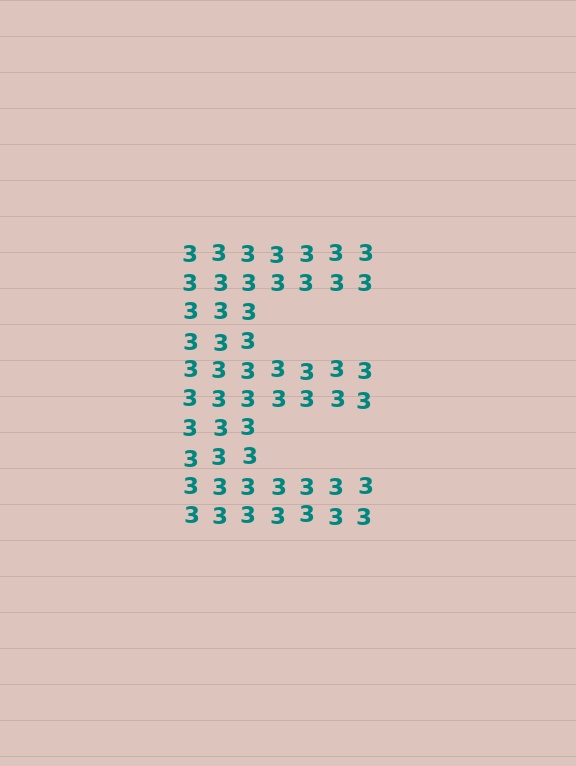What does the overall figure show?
The overall figure shows the letter E.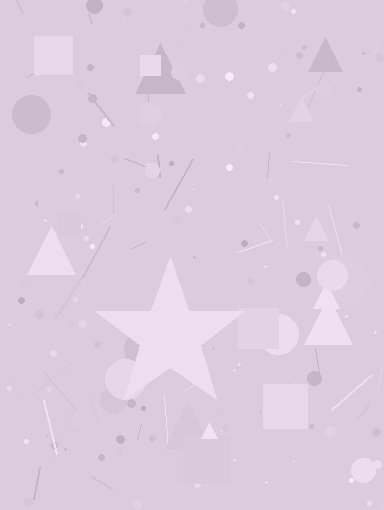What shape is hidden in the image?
A star is hidden in the image.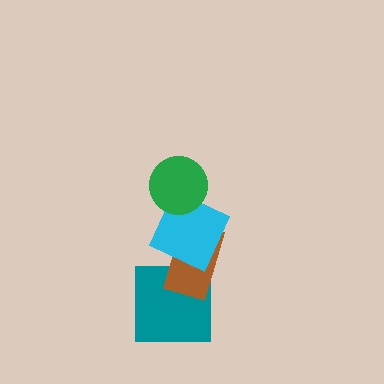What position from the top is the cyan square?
The cyan square is 2nd from the top.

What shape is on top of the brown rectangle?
The cyan square is on top of the brown rectangle.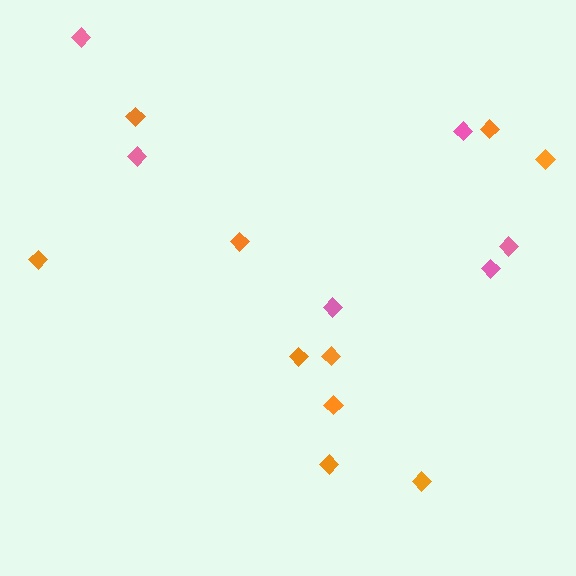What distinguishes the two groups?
There are 2 groups: one group of pink diamonds (6) and one group of orange diamonds (10).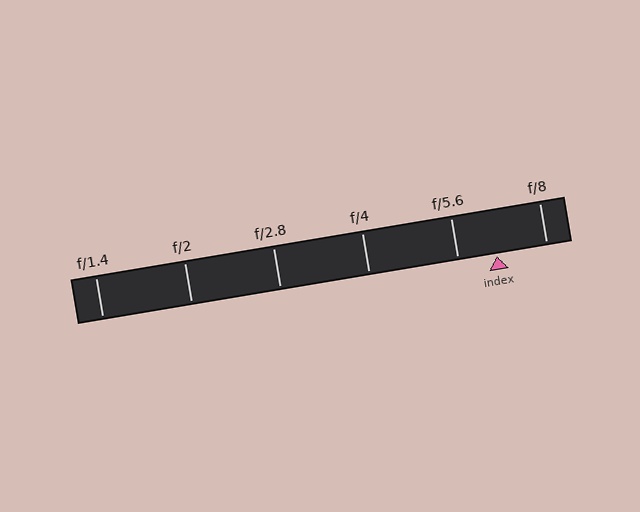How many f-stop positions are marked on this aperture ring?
There are 6 f-stop positions marked.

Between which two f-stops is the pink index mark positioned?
The index mark is between f/5.6 and f/8.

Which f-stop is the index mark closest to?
The index mark is closest to f/5.6.